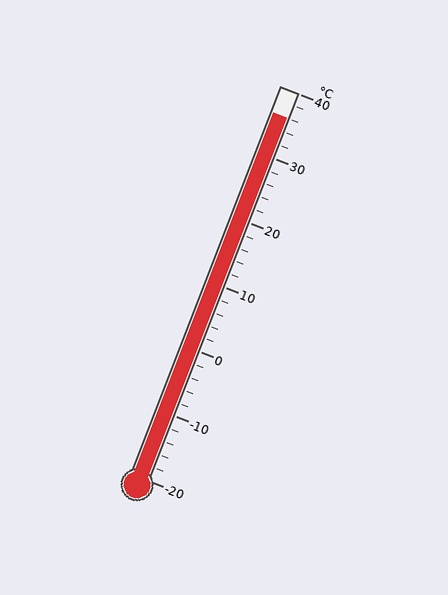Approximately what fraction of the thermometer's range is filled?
The thermometer is filled to approximately 95% of its range.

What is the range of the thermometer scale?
The thermometer scale ranges from -20°C to 40°C.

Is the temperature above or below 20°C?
The temperature is above 20°C.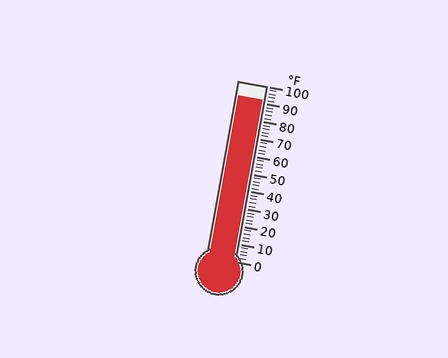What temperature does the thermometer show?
The thermometer shows approximately 92°F.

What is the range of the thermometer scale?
The thermometer scale ranges from 0°F to 100°F.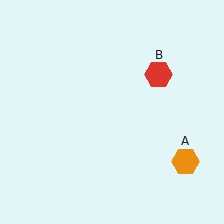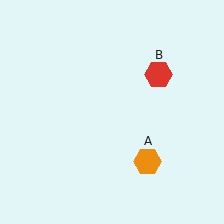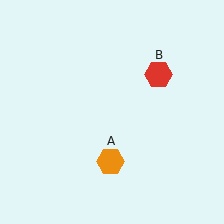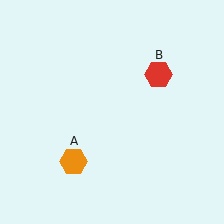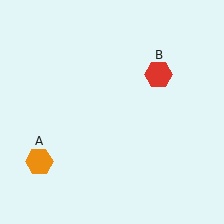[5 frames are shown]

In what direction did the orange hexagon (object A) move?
The orange hexagon (object A) moved left.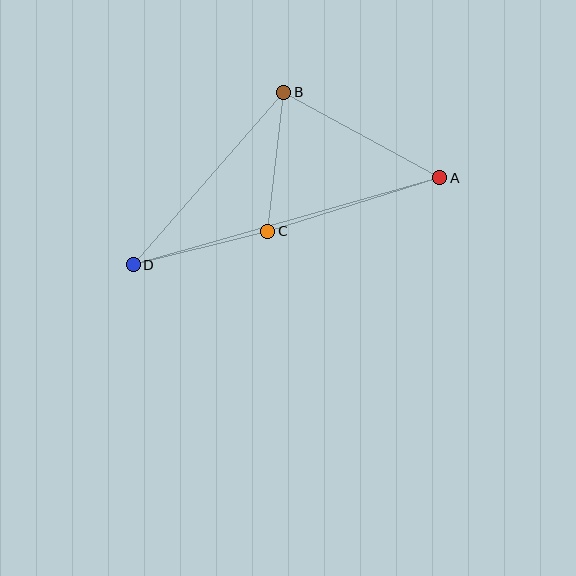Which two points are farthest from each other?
Points A and D are farthest from each other.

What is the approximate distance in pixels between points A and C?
The distance between A and C is approximately 180 pixels.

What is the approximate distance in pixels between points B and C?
The distance between B and C is approximately 140 pixels.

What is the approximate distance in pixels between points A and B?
The distance between A and B is approximately 178 pixels.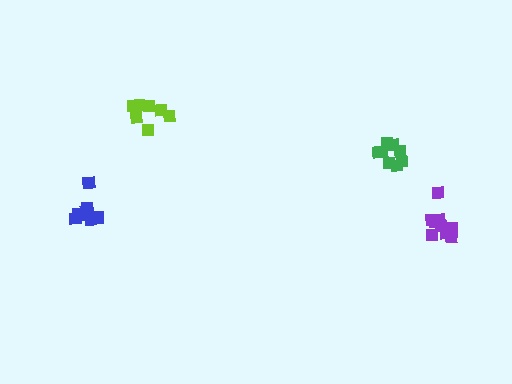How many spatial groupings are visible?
There are 4 spatial groupings.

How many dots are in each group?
Group 1: 11 dots, Group 2: 8 dots, Group 3: 7 dots, Group 4: 8 dots (34 total).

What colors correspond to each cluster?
The clusters are colored: purple, blue, lime, green.